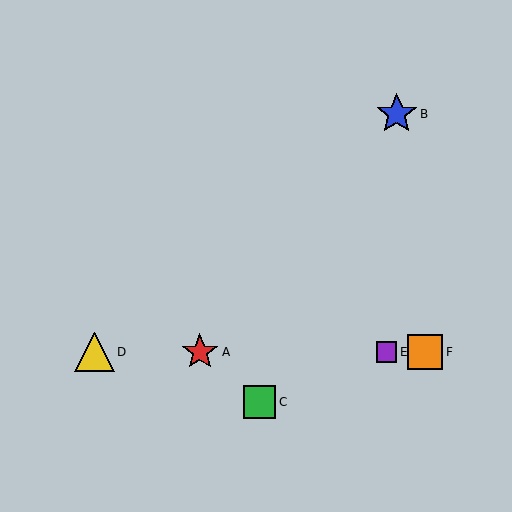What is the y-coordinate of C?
Object C is at y≈402.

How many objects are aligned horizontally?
4 objects (A, D, E, F) are aligned horizontally.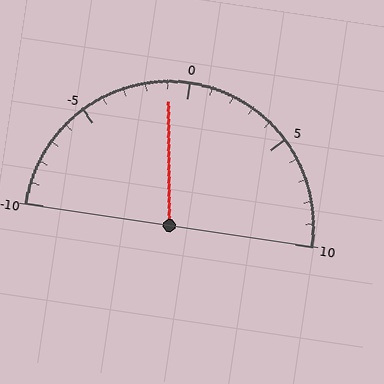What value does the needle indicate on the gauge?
The needle indicates approximately -1.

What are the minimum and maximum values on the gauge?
The gauge ranges from -10 to 10.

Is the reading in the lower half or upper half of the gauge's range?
The reading is in the lower half of the range (-10 to 10).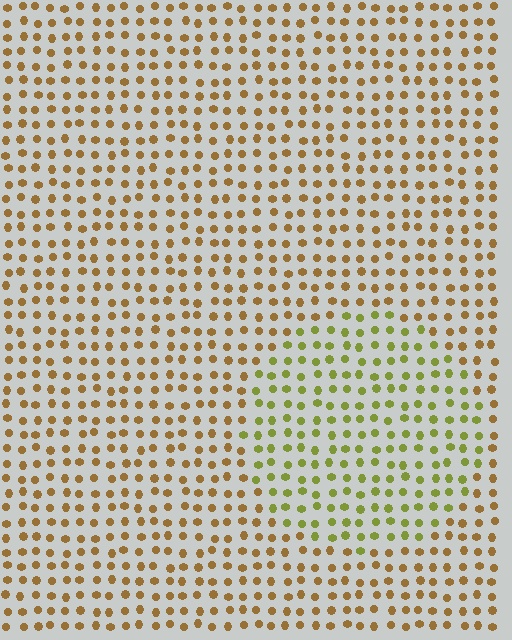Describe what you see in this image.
The image is filled with small brown elements in a uniform arrangement. A circle-shaped region is visible where the elements are tinted to a slightly different hue, forming a subtle color boundary.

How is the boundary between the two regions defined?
The boundary is defined purely by a slight shift in hue (about 40 degrees). Spacing, size, and orientation are identical on both sides.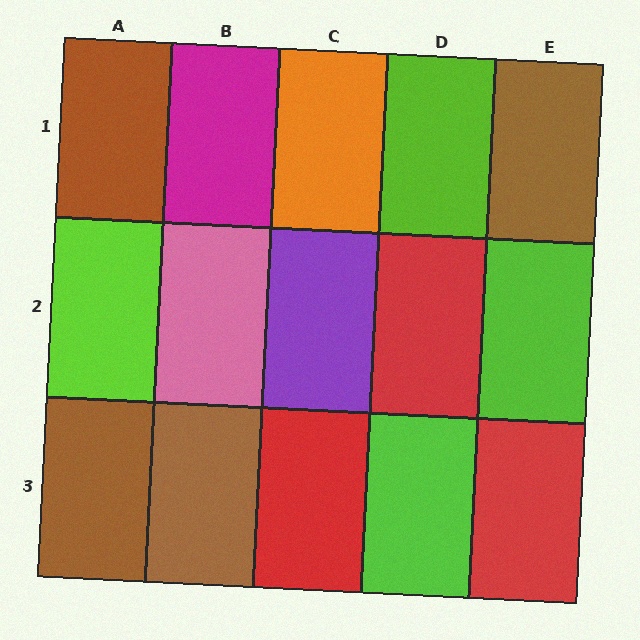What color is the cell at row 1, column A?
Brown.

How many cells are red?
3 cells are red.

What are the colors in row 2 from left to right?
Lime, pink, purple, red, lime.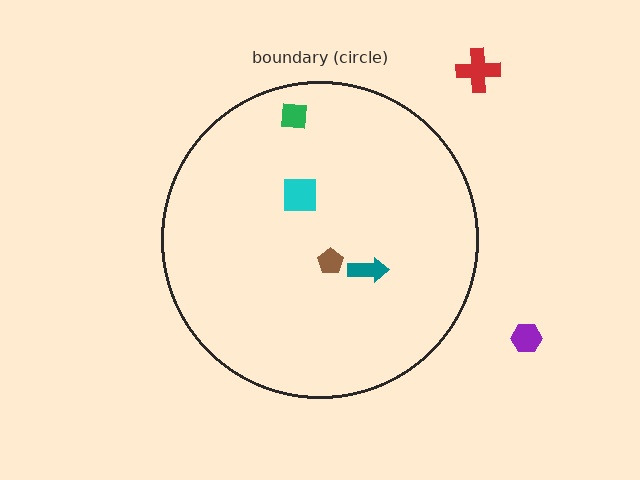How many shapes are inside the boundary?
4 inside, 2 outside.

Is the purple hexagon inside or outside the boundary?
Outside.